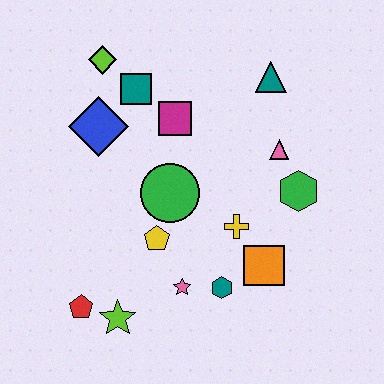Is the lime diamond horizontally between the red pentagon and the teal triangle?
Yes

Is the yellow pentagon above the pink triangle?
No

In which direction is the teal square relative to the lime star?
The teal square is above the lime star.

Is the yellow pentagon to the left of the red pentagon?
No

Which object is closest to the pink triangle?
The green hexagon is closest to the pink triangle.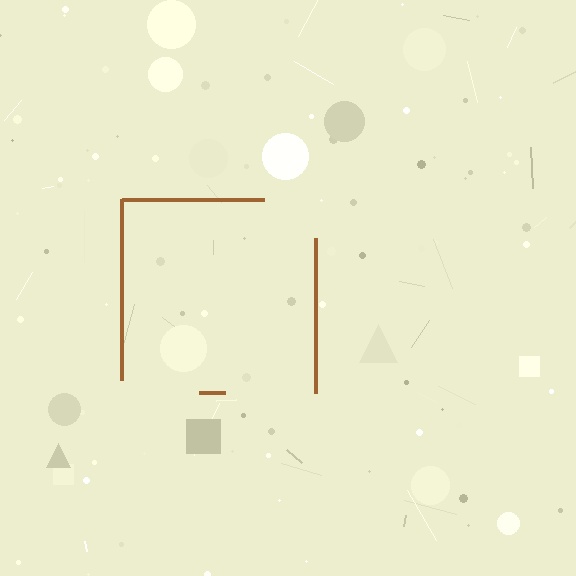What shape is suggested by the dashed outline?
The dashed outline suggests a square.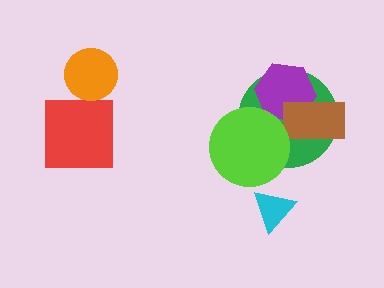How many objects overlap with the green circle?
3 objects overlap with the green circle.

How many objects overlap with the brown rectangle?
2 objects overlap with the brown rectangle.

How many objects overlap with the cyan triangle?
0 objects overlap with the cyan triangle.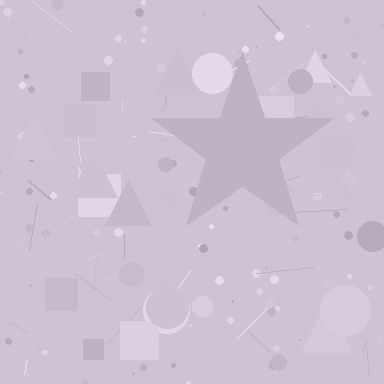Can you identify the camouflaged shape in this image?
The camouflaged shape is a star.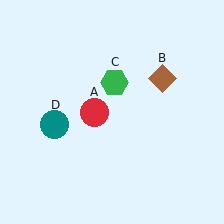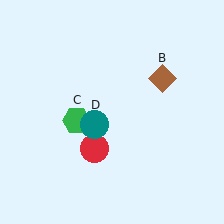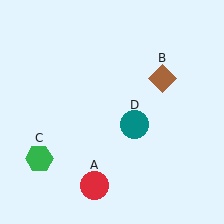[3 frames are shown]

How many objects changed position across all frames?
3 objects changed position: red circle (object A), green hexagon (object C), teal circle (object D).